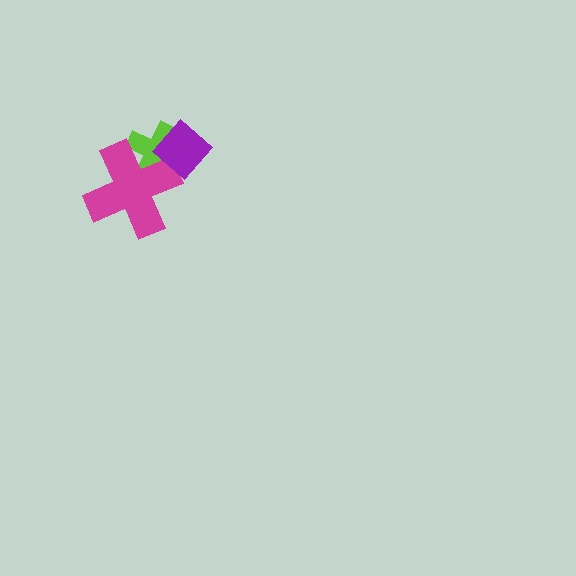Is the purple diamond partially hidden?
No, no other shape covers it.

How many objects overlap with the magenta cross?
2 objects overlap with the magenta cross.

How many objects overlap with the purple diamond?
2 objects overlap with the purple diamond.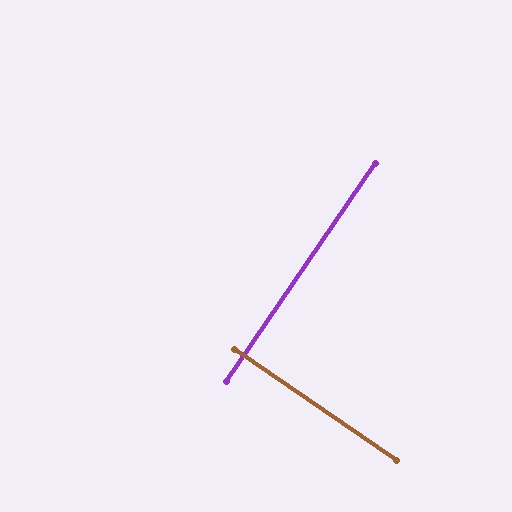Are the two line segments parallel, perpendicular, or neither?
Perpendicular — they meet at approximately 90°.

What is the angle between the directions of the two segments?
Approximately 90 degrees.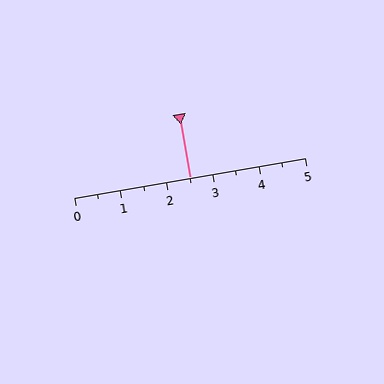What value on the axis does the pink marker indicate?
The marker indicates approximately 2.5.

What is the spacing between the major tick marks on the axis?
The major ticks are spaced 1 apart.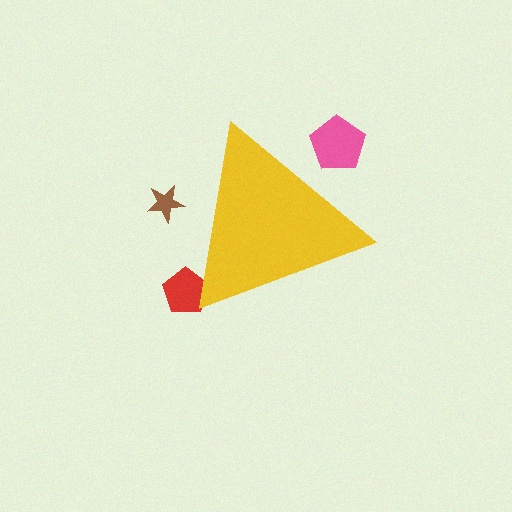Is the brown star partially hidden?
Yes, the brown star is partially hidden behind the yellow triangle.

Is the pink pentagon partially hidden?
Yes, the pink pentagon is partially hidden behind the yellow triangle.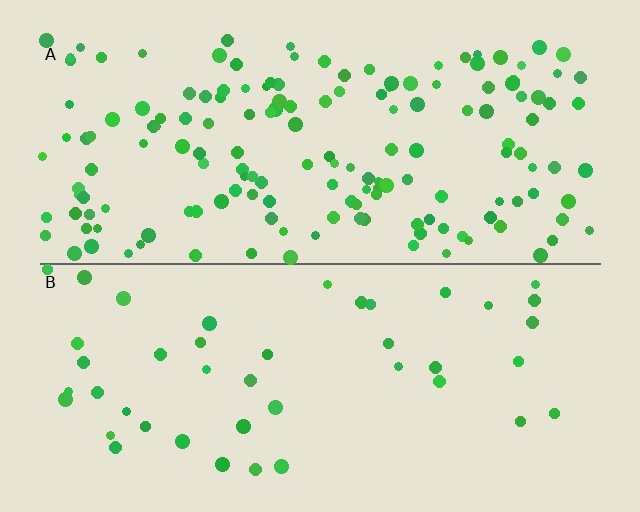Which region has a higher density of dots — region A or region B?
A (the top).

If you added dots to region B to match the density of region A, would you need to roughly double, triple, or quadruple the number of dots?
Approximately quadruple.